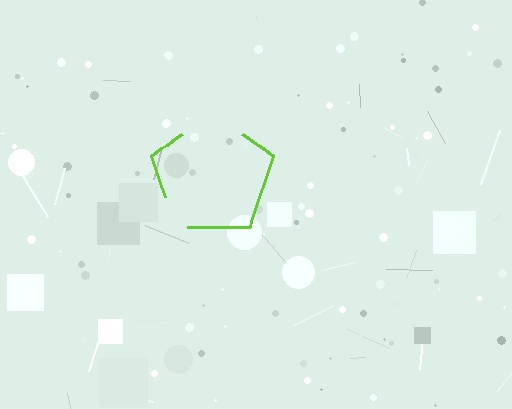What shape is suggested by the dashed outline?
The dashed outline suggests a pentagon.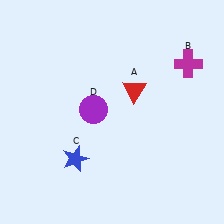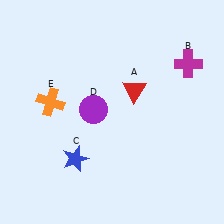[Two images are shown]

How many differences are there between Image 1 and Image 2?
There is 1 difference between the two images.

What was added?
An orange cross (E) was added in Image 2.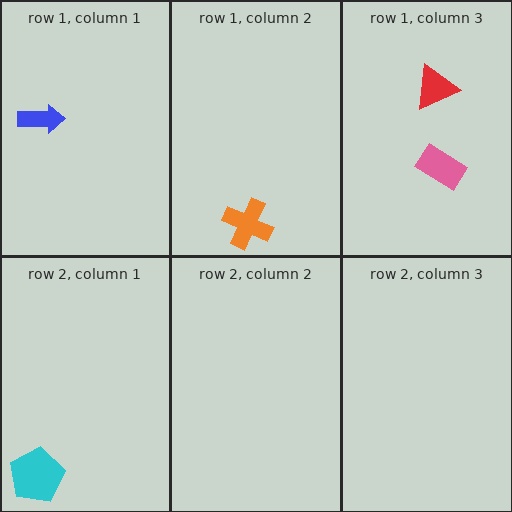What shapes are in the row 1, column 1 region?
The blue arrow.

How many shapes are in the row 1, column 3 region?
2.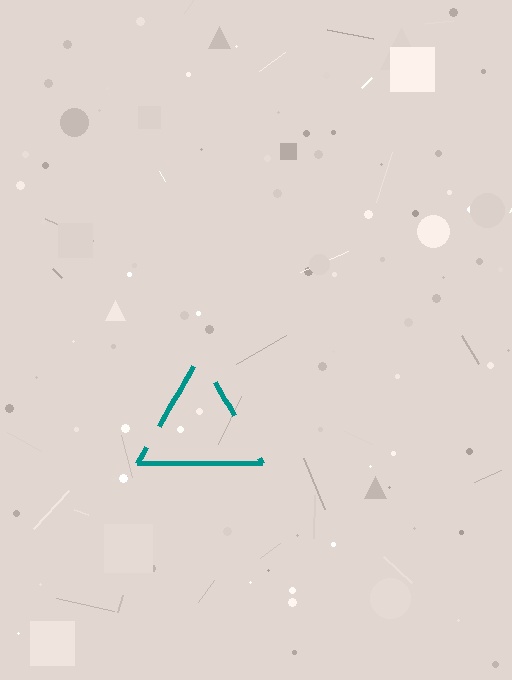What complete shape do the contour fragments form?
The contour fragments form a triangle.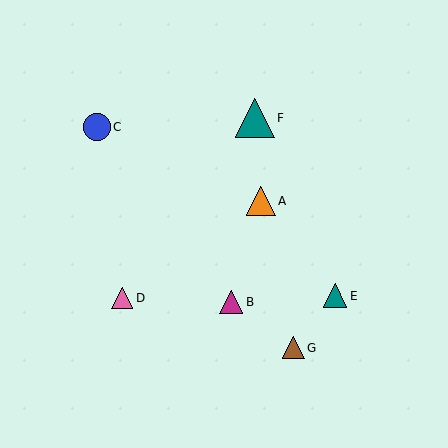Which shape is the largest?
The teal triangle (labeled F) is the largest.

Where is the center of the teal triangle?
The center of the teal triangle is at (255, 118).